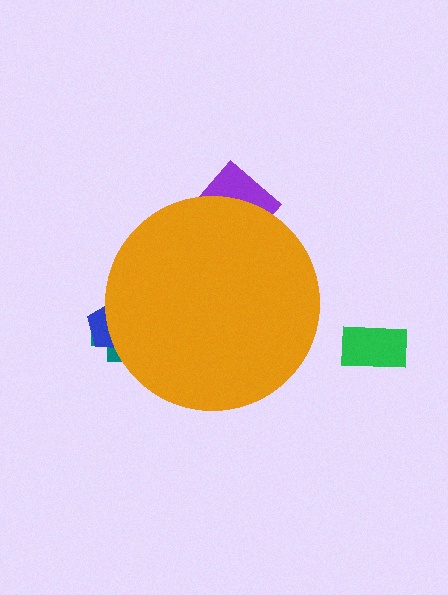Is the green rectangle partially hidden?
No, the green rectangle is fully visible.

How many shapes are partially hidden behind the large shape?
3 shapes are partially hidden.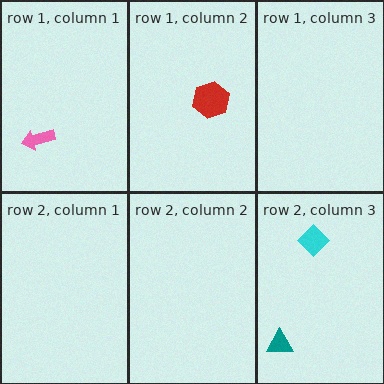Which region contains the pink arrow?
The row 1, column 1 region.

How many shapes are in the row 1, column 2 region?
1.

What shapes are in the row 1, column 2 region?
The red hexagon.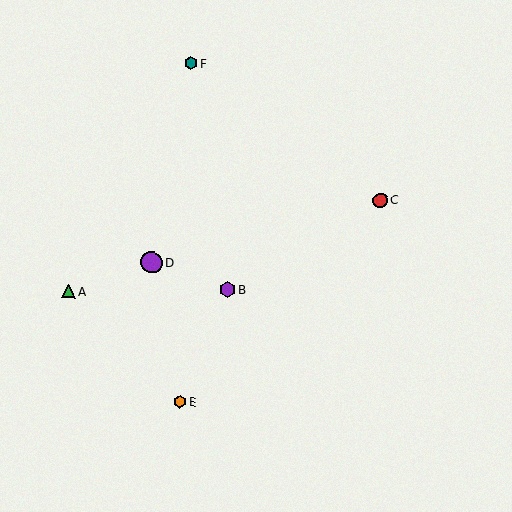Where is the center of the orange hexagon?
The center of the orange hexagon is at (180, 402).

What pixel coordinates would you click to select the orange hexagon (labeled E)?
Click at (180, 402) to select the orange hexagon E.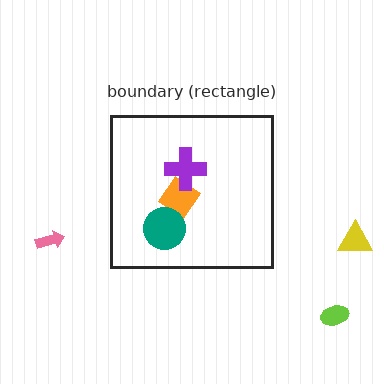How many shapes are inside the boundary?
3 inside, 3 outside.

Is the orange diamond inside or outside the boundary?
Inside.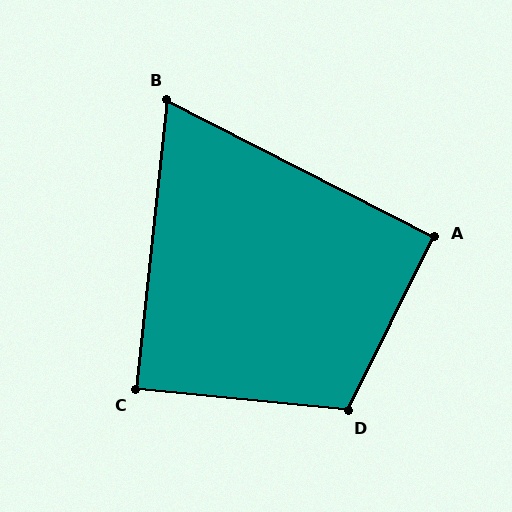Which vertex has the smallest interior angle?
B, at approximately 69 degrees.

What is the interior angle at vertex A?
Approximately 91 degrees (approximately right).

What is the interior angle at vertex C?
Approximately 89 degrees (approximately right).